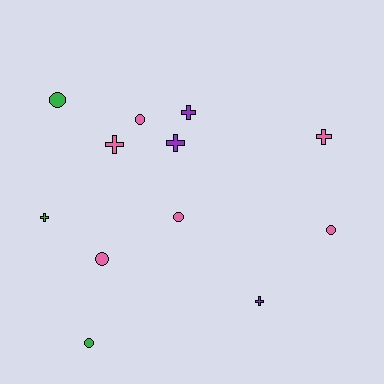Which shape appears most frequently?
Cross, with 6 objects.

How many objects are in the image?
There are 12 objects.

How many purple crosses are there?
There are 3 purple crosses.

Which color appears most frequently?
Pink, with 6 objects.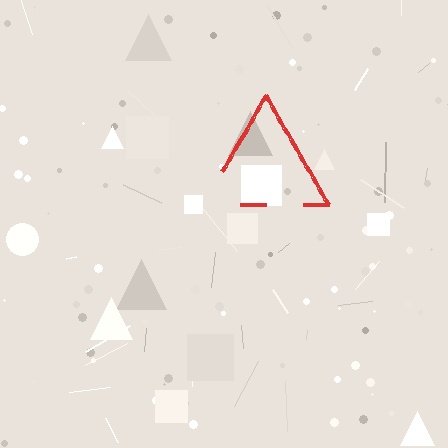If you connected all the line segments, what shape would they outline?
They would outline a triangle.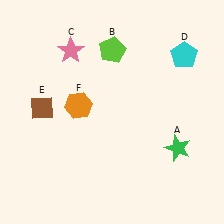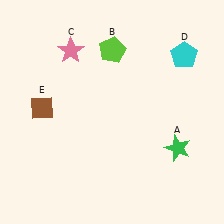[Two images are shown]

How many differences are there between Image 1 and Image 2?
There is 1 difference between the two images.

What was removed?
The orange hexagon (F) was removed in Image 2.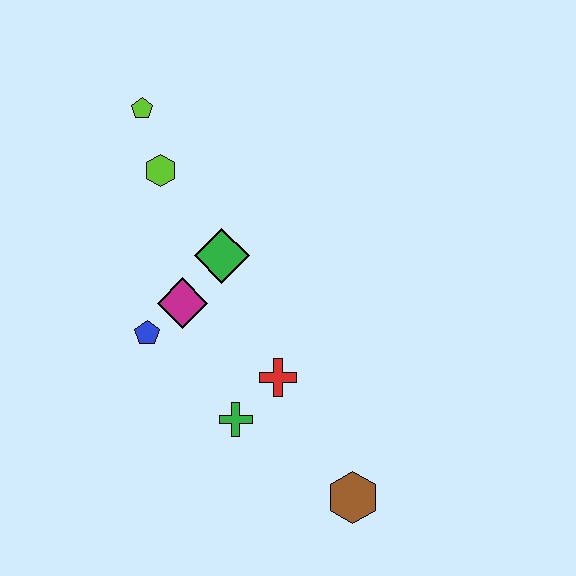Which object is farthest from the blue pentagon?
The brown hexagon is farthest from the blue pentagon.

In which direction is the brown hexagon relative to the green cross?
The brown hexagon is to the right of the green cross.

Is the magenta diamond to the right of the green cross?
No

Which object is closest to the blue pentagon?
The magenta diamond is closest to the blue pentagon.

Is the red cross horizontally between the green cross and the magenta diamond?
No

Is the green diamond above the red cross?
Yes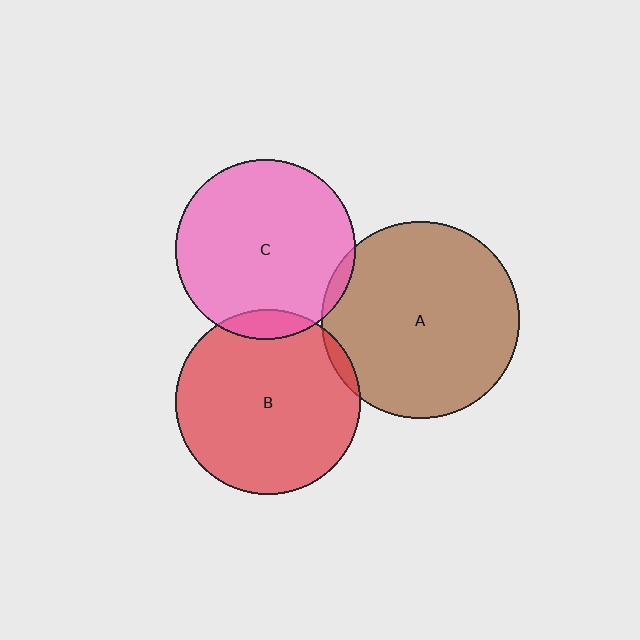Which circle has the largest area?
Circle A (brown).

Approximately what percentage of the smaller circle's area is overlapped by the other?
Approximately 5%.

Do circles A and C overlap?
Yes.